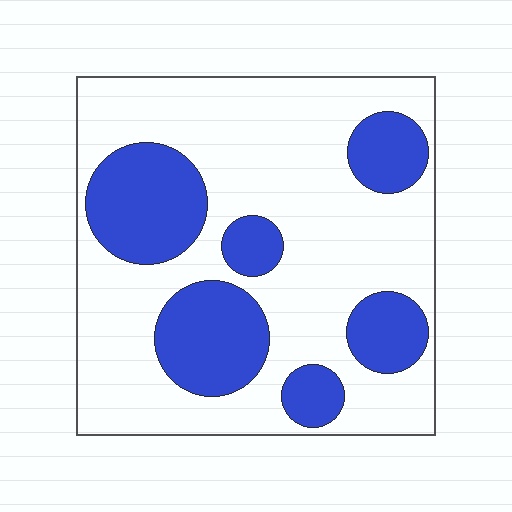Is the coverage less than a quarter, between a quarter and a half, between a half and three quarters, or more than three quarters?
Between a quarter and a half.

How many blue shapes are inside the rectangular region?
6.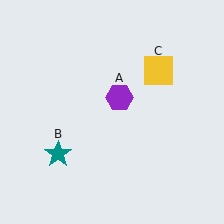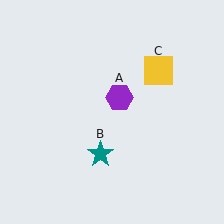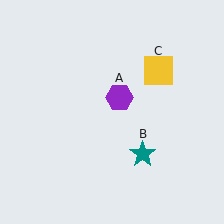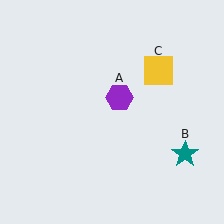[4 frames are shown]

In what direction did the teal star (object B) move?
The teal star (object B) moved right.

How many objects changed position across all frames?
1 object changed position: teal star (object B).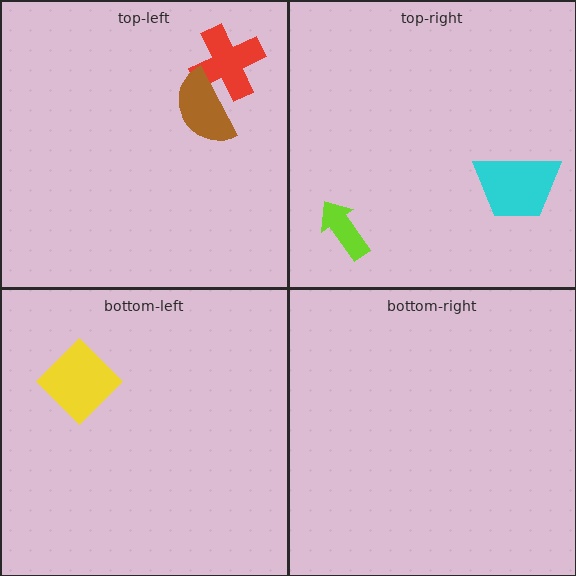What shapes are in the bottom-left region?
The yellow diamond.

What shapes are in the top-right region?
The lime arrow, the cyan trapezoid.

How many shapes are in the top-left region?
2.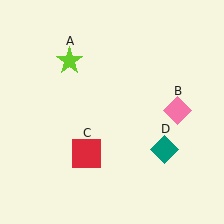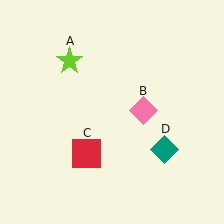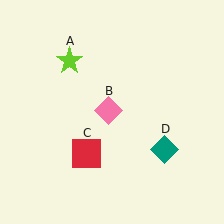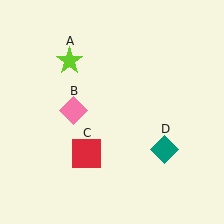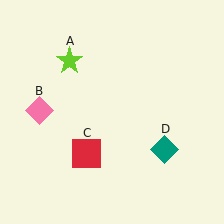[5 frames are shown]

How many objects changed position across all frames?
1 object changed position: pink diamond (object B).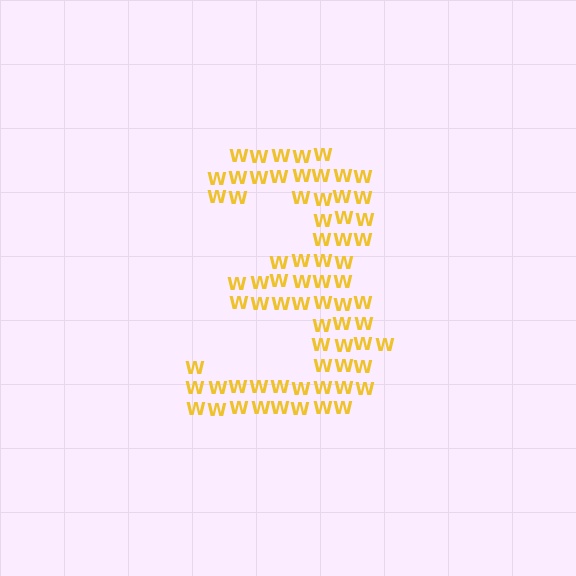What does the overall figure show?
The overall figure shows the digit 3.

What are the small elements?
The small elements are letter W's.